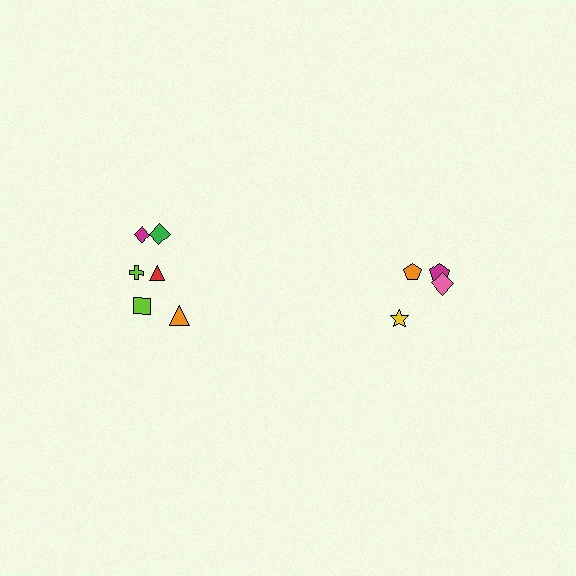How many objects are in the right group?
There are 4 objects.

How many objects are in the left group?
There are 6 objects.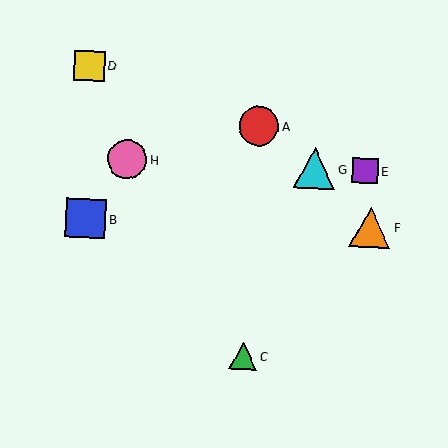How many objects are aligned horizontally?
3 objects (E, G, H) are aligned horizontally.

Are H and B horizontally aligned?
No, H is at y≈159 and B is at y≈218.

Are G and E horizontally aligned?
Yes, both are at y≈168.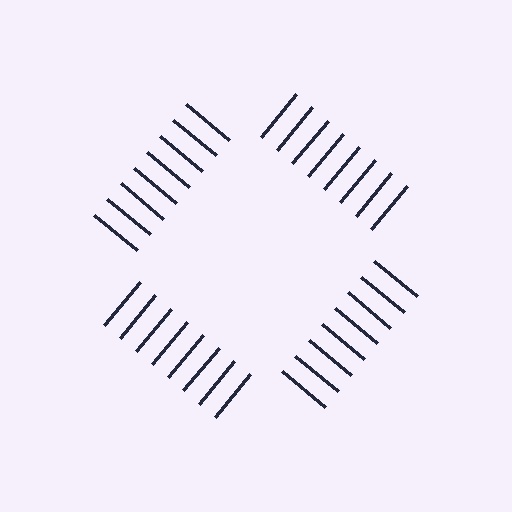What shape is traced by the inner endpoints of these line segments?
An illusory square — the line segments terminate on its edges but no continuous stroke is drawn.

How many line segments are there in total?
32 — 8 along each of the 4 edges.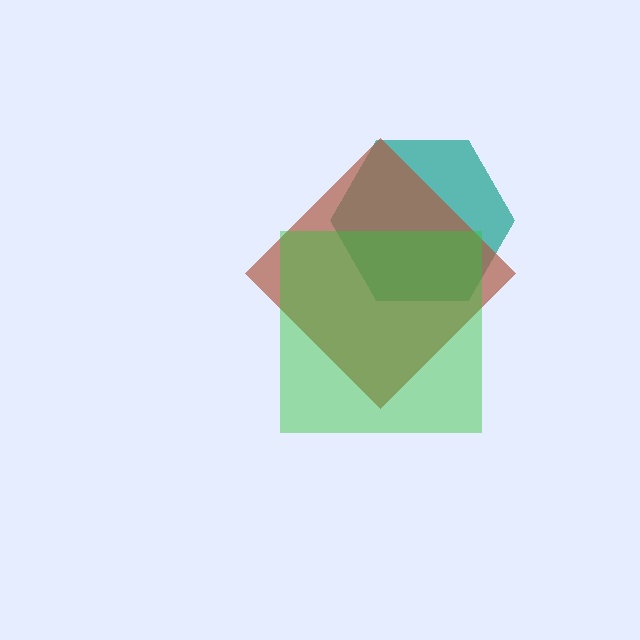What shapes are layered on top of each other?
The layered shapes are: a teal hexagon, a brown diamond, a green square.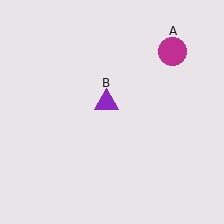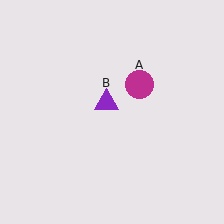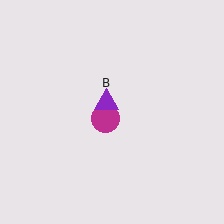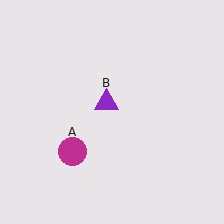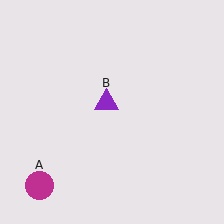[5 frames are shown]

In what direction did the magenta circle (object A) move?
The magenta circle (object A) moved down and to the left.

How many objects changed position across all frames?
1 object changed position: magenta circle (object A).